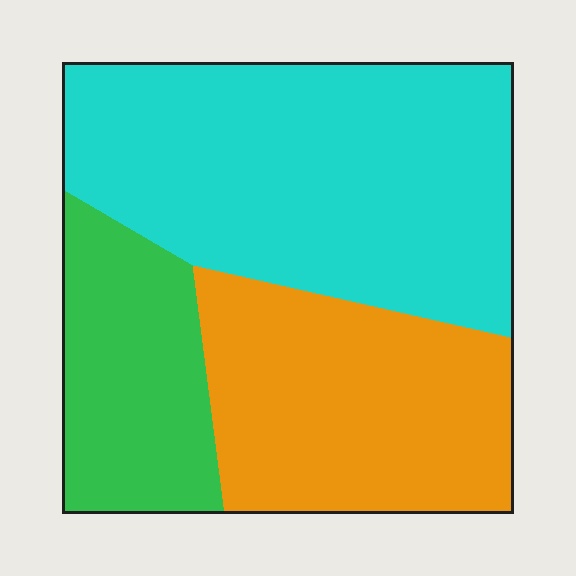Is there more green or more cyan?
Cyan.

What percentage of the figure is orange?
Orange takes up about one third (1/3) of the figure.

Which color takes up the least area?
Green, at roughly 20%.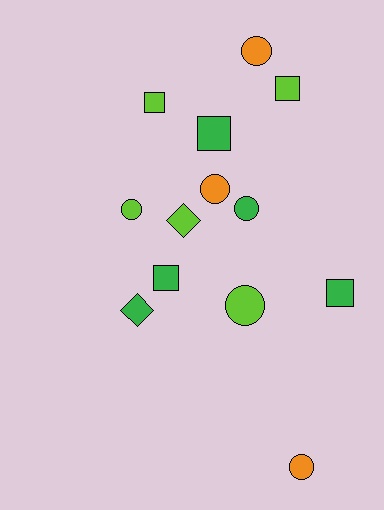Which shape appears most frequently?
Circle, with 6 objects.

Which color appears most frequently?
Green, with 5 objects.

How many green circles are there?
There is 1 green circle.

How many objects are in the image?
There are 13 objects.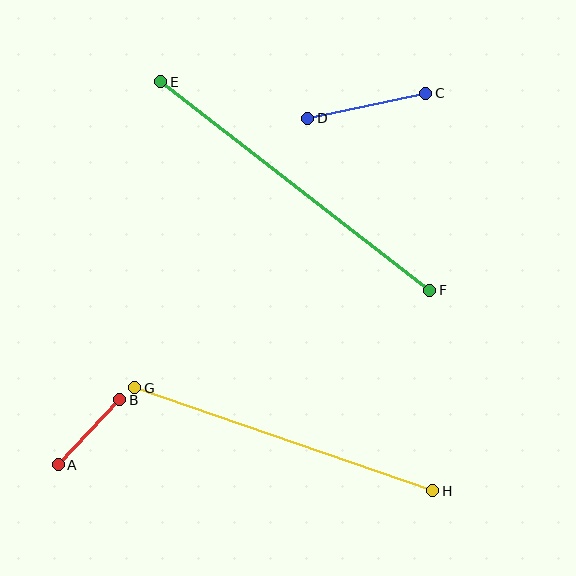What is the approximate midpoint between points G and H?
The midpoint is at approximately (284, 439) pixels.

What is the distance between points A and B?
The distance is approximately 90 pixels.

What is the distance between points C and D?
The distance is approximately 120 pixels.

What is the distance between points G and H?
The distance is approximately 315 pixels.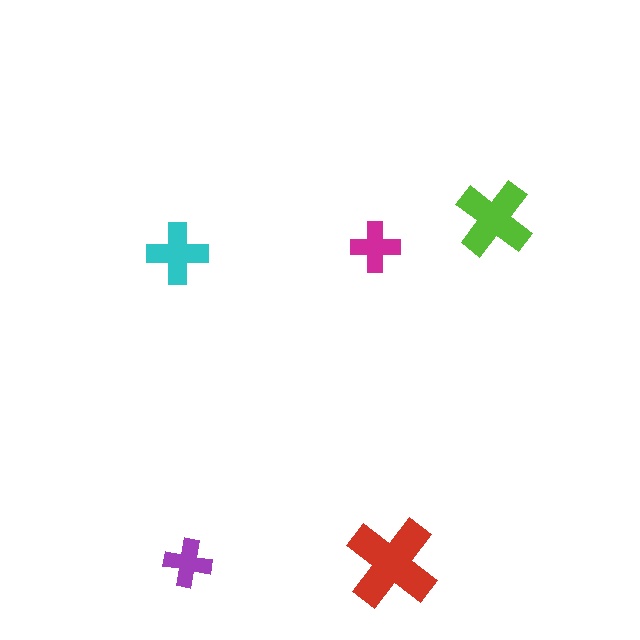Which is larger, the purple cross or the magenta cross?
The magenta one.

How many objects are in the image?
There are 5 objects in the image.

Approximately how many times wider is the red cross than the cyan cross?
About 1.5 times wider.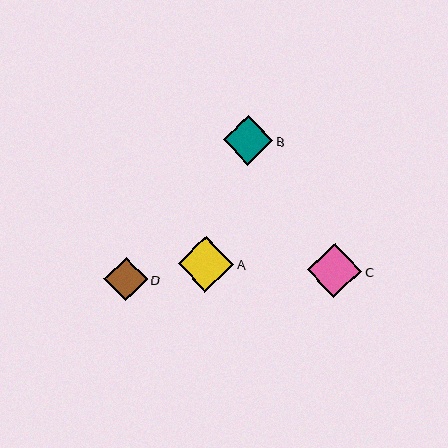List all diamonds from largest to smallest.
From largest to smallest: A, C, B, D.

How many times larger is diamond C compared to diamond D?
Diamond C is approximately 1.3 times the size of diamond D.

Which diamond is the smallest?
Diamond D is the smallest with a size of approximately 43 pixels.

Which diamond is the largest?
Diamond A is the largest with a size of approximately 56 pixels.